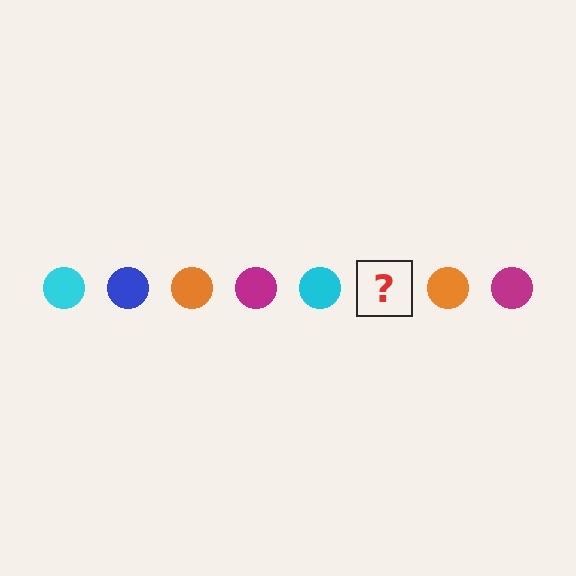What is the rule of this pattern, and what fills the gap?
The rule is that the pattern cycles through cyan, blue, orange, magenta circles. The gap should be filled with a blue circle.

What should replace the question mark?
The question mark should be replaced with a blue circle.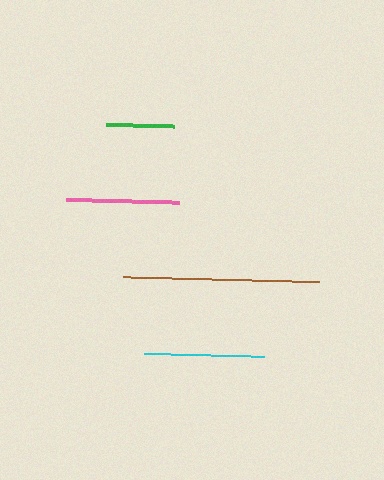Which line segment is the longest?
The brown line is the longest at approximately 196 pixels.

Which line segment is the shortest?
The green line is the shortest at approximately 68 pixels.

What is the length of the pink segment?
The pink segment is approximately 112 pixels long.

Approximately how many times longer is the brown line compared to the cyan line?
The brown line is approximately 1.6 times the length of the cyan line.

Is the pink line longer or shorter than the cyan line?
The cyan line is longer than the pink line.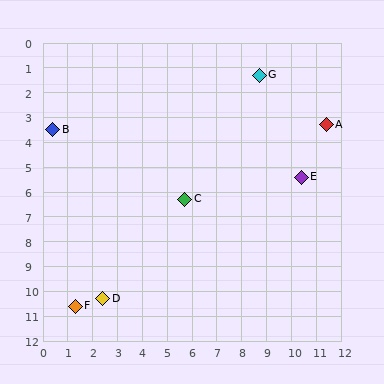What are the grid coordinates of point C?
Point C is at approximately (5.7, 6.3).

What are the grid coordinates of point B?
Point B is at approximately (0.4, 3.5).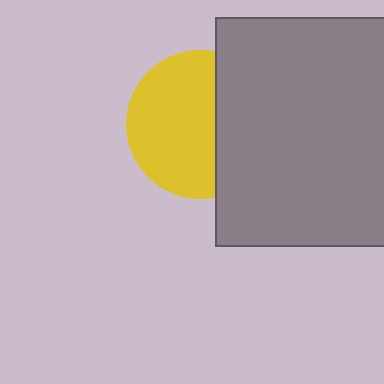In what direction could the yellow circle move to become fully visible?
The yellow circle could move left. That would shift it out from behind the gray square entirely.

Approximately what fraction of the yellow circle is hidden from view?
Roughly 37% of the yellow circle is hidden behind the gray square.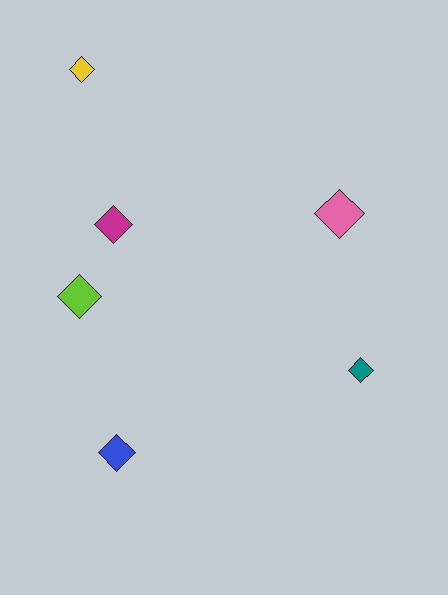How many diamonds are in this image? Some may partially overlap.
There are 6 diamonds.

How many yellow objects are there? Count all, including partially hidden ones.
There is 1 yellow object.